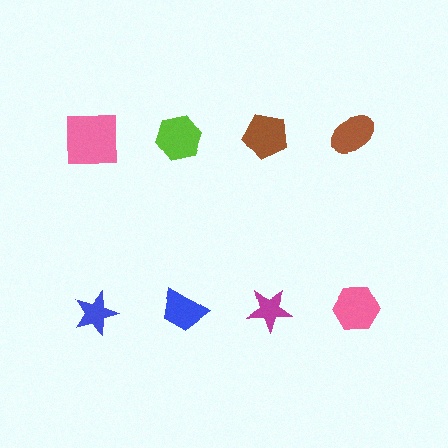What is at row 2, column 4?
A pink hexagon.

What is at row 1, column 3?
A brown pentagon.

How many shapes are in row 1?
4 shapes.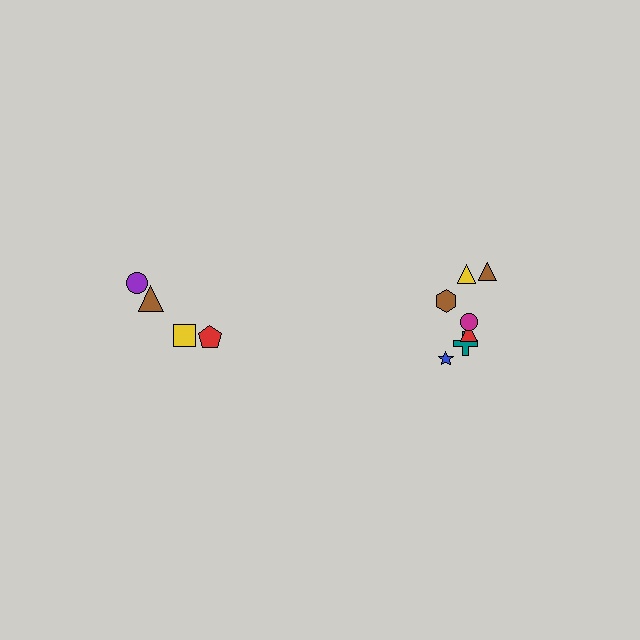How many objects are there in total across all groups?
There are 11 objects.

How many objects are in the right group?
There are 7 objects.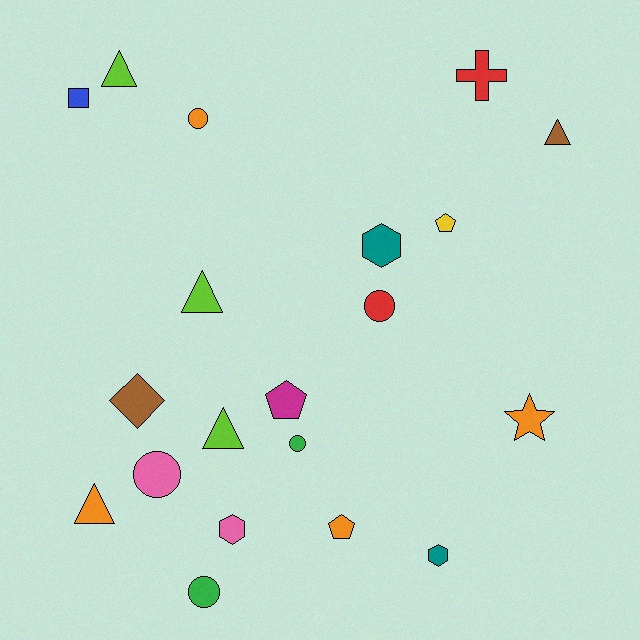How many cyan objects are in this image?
There are no cyan objects.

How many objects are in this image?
There are 20 objects.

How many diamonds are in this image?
There is 1 diamond.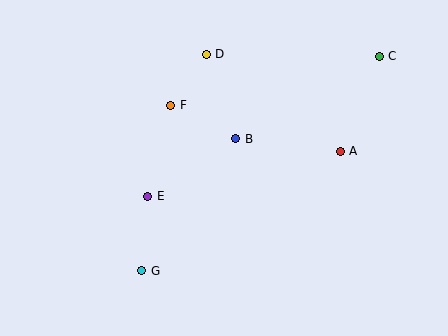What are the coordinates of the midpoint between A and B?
The midpoint between A and B is at (288, 145).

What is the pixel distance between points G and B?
The distance between G and B is 162 pixels.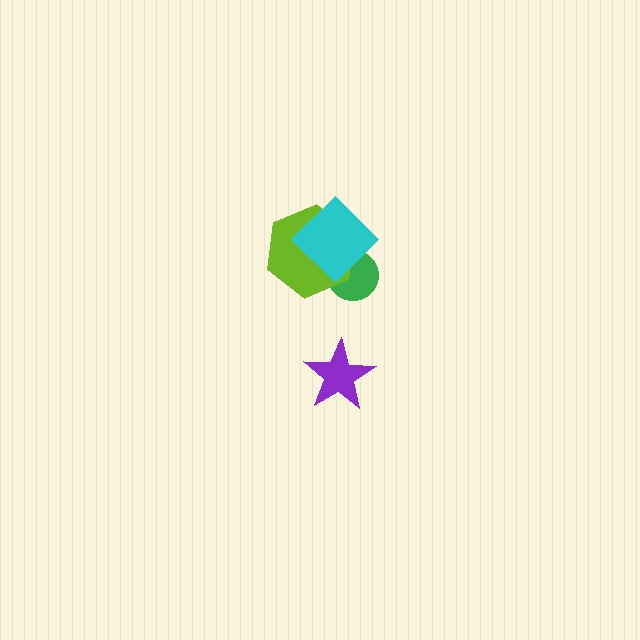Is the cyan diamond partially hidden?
No, no other shape covers it.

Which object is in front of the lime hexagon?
The cyan diamond is in front of the lime hexagon.